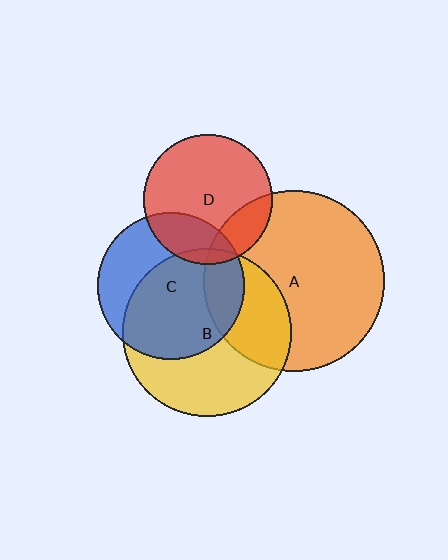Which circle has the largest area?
Circle A (orange).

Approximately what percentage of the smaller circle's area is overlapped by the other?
Approximately 5%.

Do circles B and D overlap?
Yes.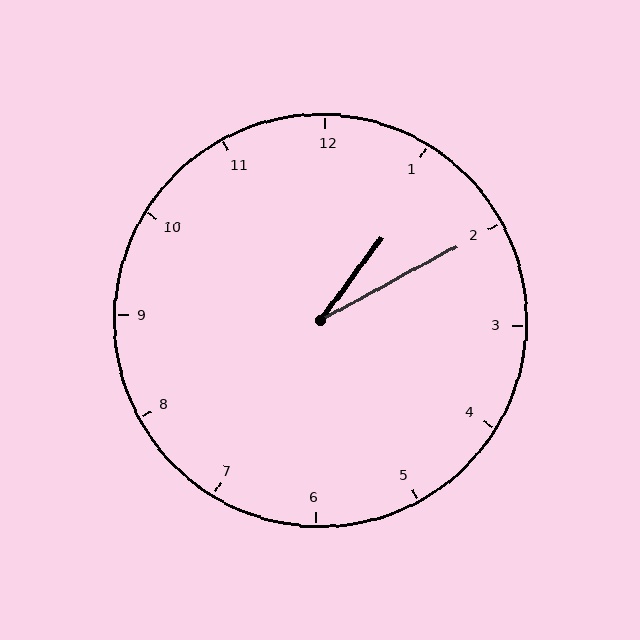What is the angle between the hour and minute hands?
Approximately 25 degrees.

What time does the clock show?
1:10.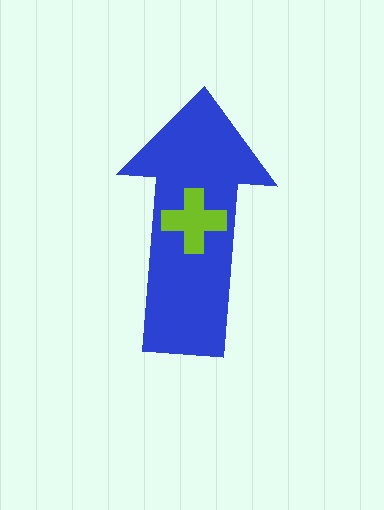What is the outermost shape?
The blue arrow.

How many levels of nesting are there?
2.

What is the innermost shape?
The lime cross.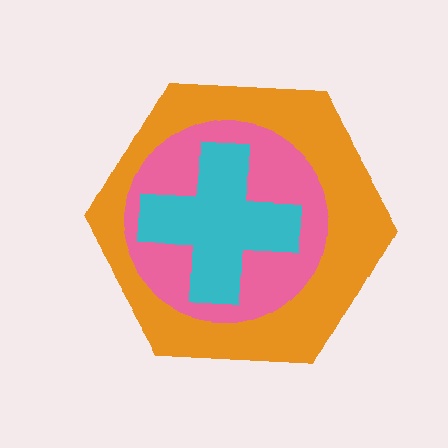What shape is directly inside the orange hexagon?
The pink circle.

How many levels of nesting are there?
3.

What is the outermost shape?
The orange hexagon.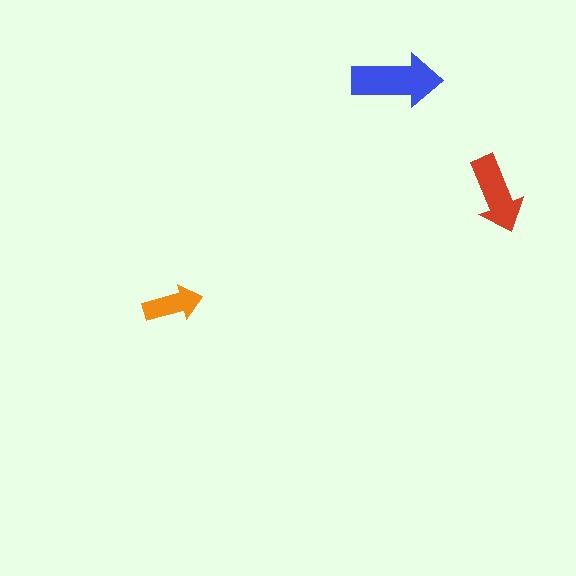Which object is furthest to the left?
The orange arrow is leftmost.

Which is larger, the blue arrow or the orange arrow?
The blue one.